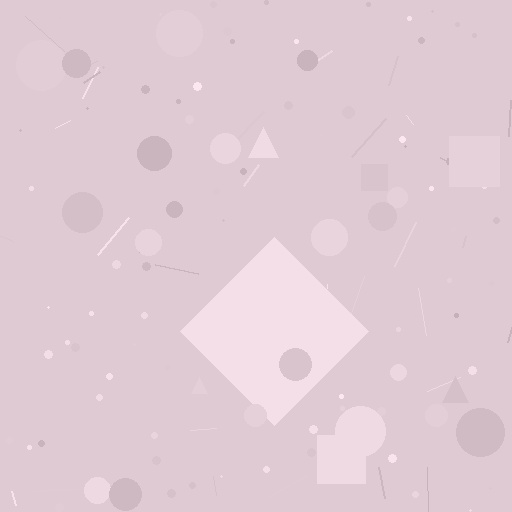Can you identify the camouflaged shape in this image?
The camouflaged shape is a diamond.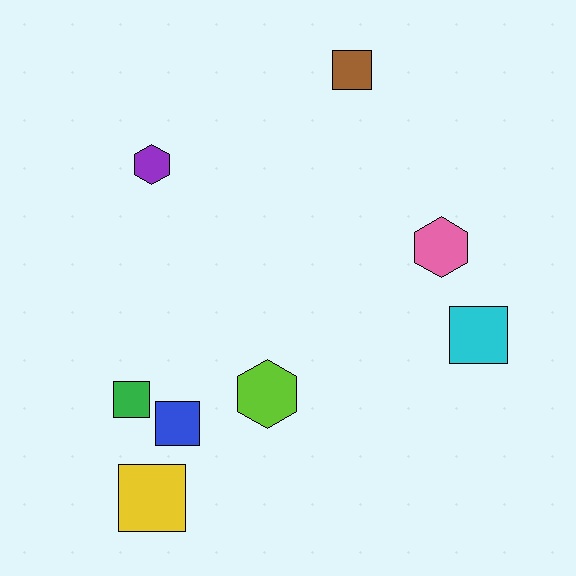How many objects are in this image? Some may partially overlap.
There are 8 objects.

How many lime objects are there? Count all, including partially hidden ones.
There is 1 lime object.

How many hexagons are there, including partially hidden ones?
There are 3 hexagons.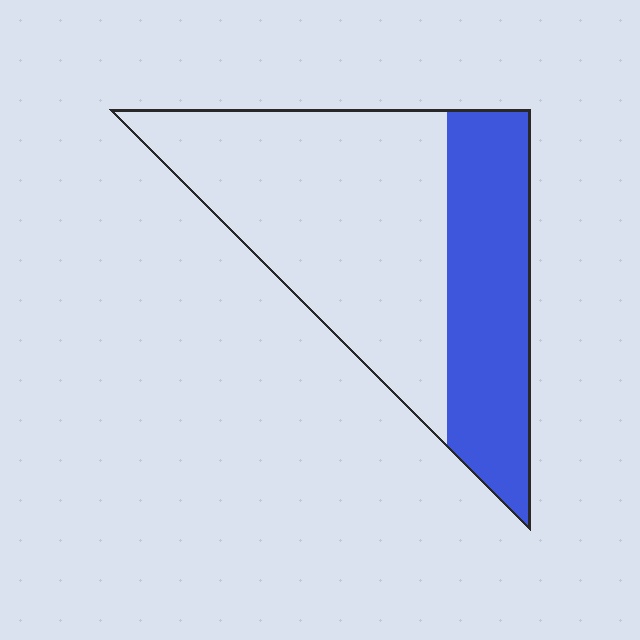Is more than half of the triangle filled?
No.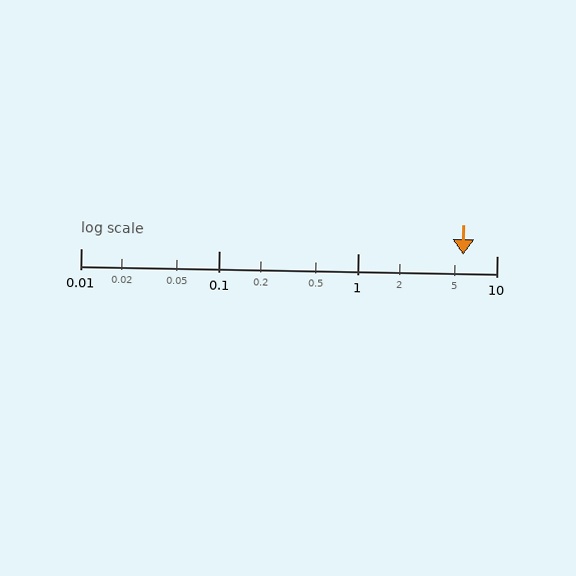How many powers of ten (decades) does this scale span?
The scale spans 3 decades, from 0.01 to 10.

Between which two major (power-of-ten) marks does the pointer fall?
The pointer is between 1 and 10.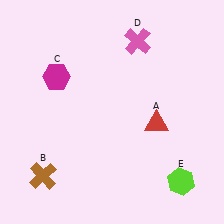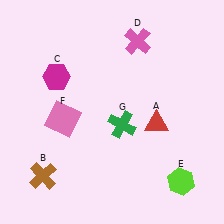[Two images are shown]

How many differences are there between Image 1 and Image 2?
There are 2 differences between the two images.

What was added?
A pink square (F), a green cross (G) were added in Image 2.